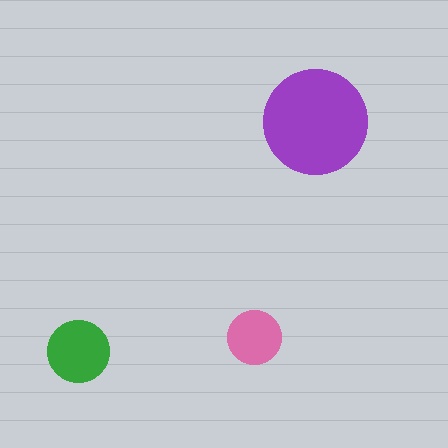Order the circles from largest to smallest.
the purple one, the green one, the pink one.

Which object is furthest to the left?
The green circle is leftmost.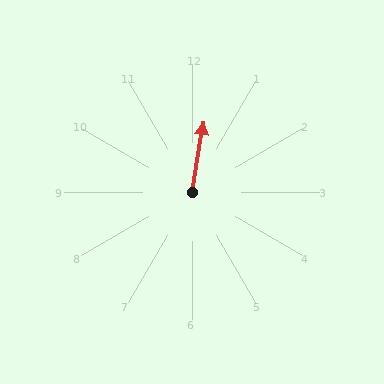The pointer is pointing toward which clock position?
Roughly 12 o'clock.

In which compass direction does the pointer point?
North.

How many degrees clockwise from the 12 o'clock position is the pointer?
Approximately 9 degrees.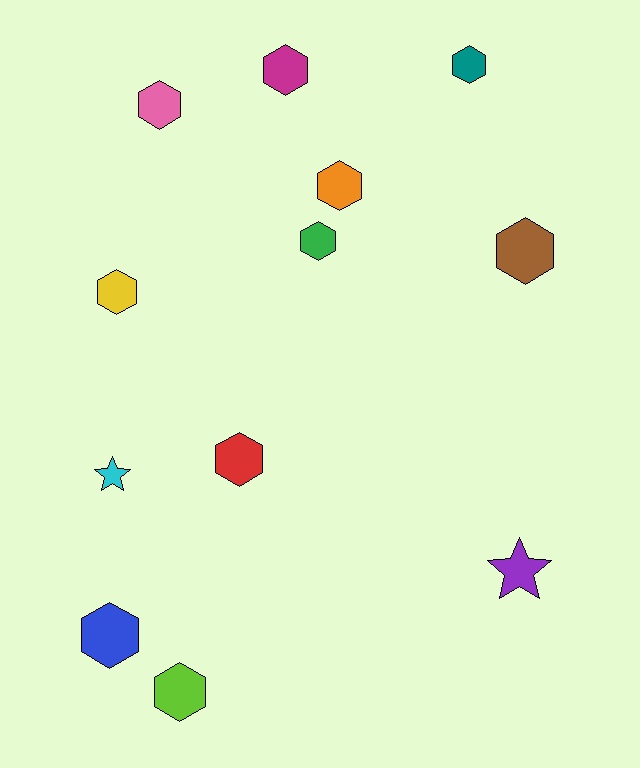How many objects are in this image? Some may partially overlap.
There are 12 objects.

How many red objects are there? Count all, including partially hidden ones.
There is 1 red object.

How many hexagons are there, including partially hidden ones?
There are 10 hexagons.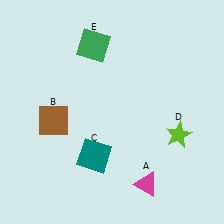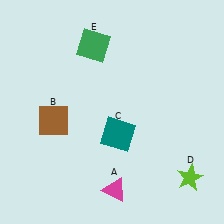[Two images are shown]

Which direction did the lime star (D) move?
The lime star (D) moved down.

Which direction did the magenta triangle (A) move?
The magenta triangle (A) moved left.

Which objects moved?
The objects that moved are: the magenta triangle (A), the teal square (C), the lime star (D).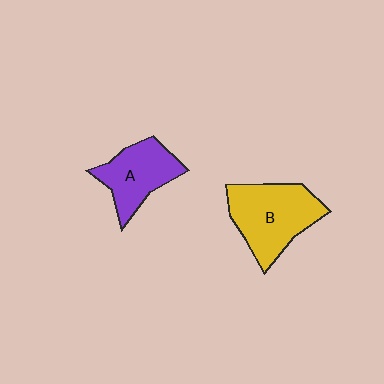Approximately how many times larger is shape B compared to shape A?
Approximately 1.3 times.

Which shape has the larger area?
Shape B (yellow).